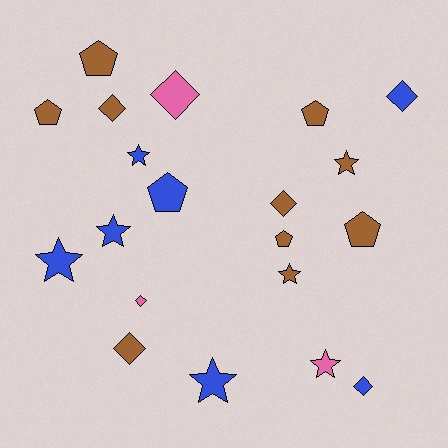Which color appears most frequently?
Brown, with 10 objects.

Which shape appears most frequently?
Star, with 7 objects.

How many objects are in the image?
There are 20 objects.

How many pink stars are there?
There is 1 pink star.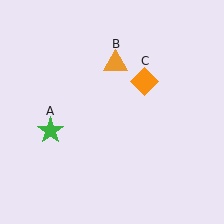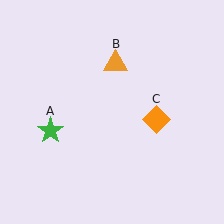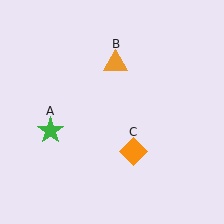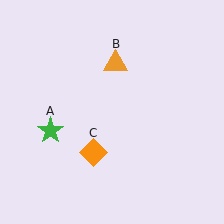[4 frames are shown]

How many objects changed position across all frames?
1 object changed position: orange diamond (object C).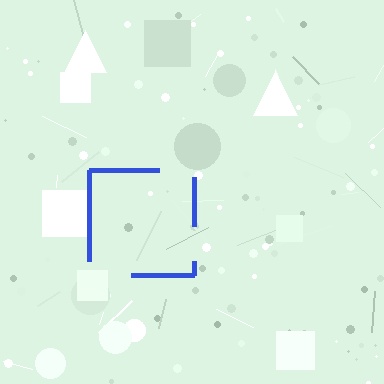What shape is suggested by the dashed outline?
The dashed outline suggests a square.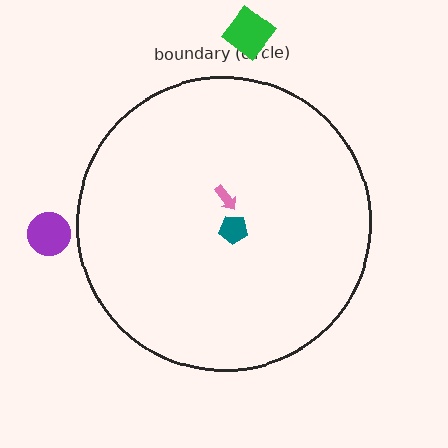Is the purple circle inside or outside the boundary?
Outside.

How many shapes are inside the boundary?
2 inside, 2 outside.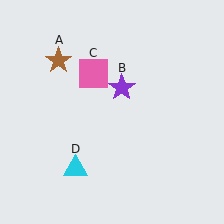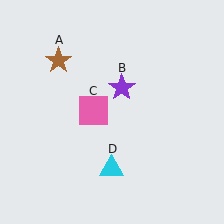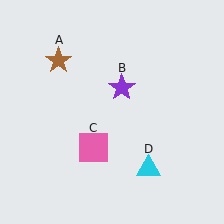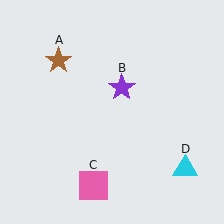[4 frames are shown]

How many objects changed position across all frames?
2 objects changed position: pink square (object C), cyan triangle (object D).